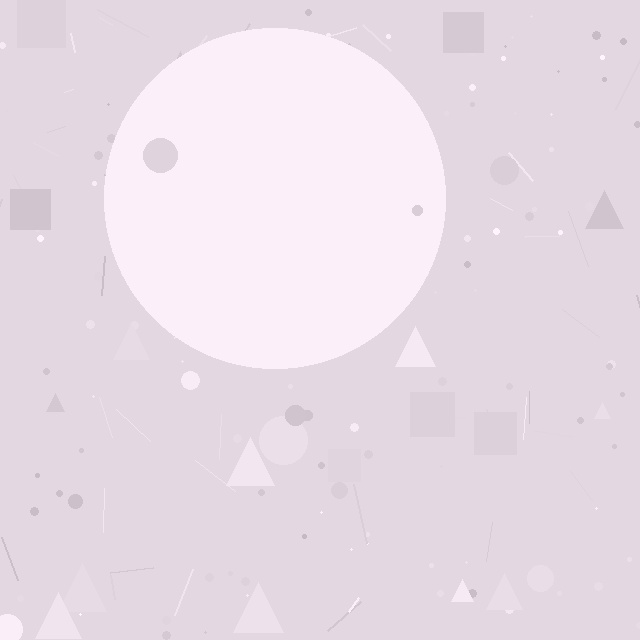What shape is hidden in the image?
A circle is hidden in the image.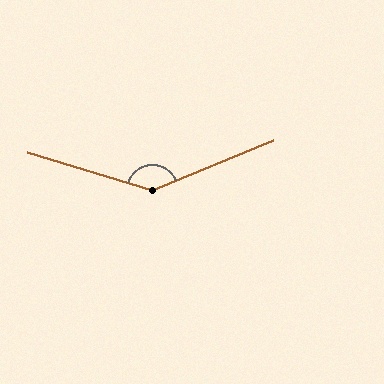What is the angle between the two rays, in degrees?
Approximately 141 degrees.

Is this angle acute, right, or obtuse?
It is obtuse.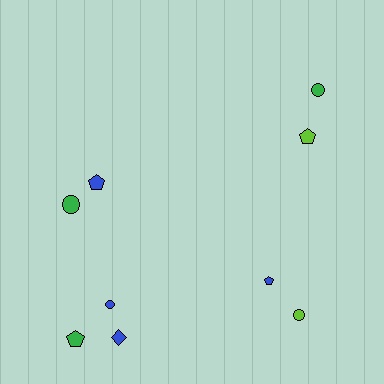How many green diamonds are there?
There are no green diamonds.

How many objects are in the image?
There are 9 objects.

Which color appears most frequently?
Blue, with 4 objects.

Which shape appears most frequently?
Circle, with 4 objects.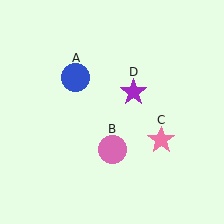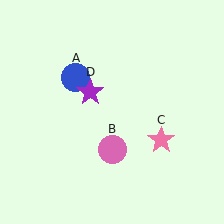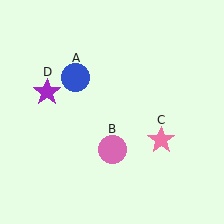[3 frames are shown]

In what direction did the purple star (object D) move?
The purple star (object D) moved left.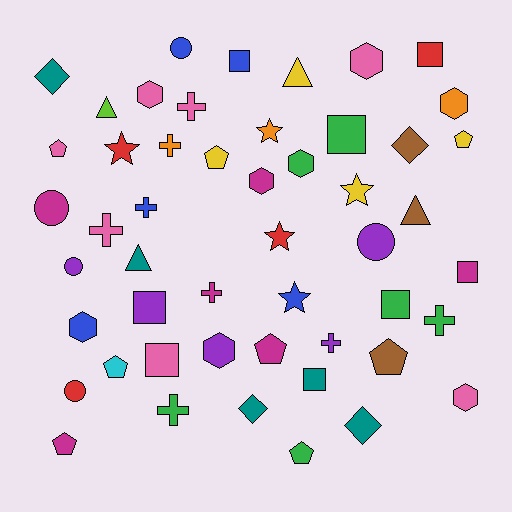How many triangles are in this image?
There are 4 triangles.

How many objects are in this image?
There are 50 objects.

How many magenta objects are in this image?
There are 6 magenta objects.